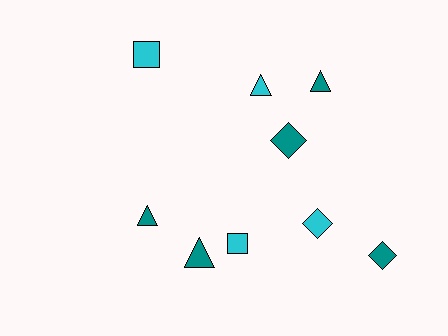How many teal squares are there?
There are no teal squares.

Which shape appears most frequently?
Triangle, with 4 objects.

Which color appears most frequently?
Teal, with 5 objects.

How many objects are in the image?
There are 9 objects.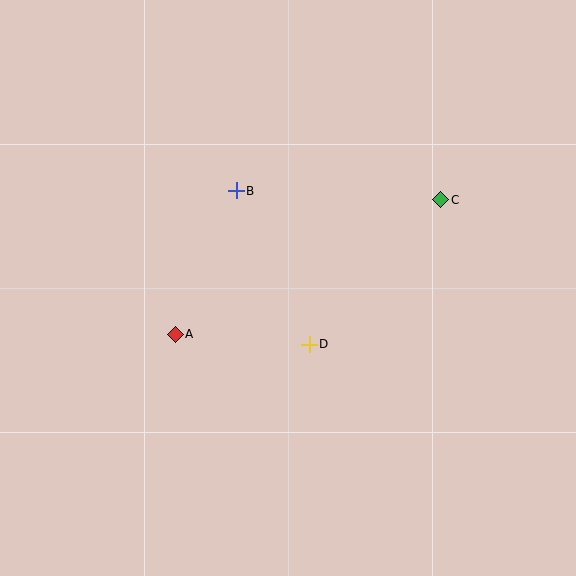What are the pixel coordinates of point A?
Point A is at (175, 334).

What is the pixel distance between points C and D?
The distance between C and D is 196 pixels.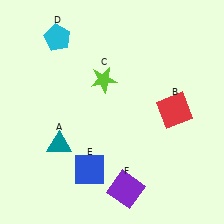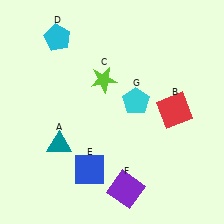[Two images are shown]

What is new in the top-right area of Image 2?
A cyan pentagon (G) was added in the top-right area of Image 2.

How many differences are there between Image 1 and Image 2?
There is 1 difference between the two images.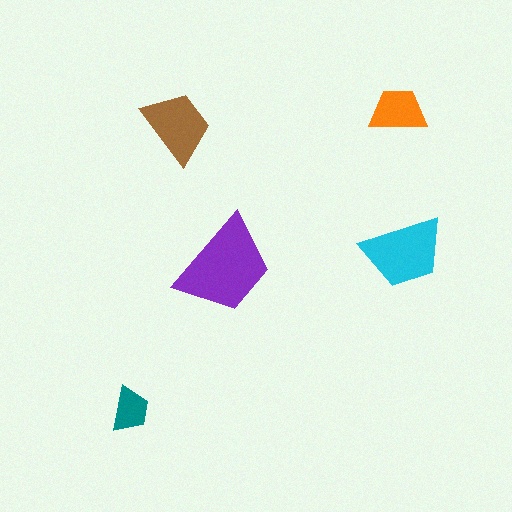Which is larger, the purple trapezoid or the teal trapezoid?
The purple one.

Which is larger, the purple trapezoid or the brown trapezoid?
The purple one.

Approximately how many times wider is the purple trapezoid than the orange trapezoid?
About 1.5 times wider.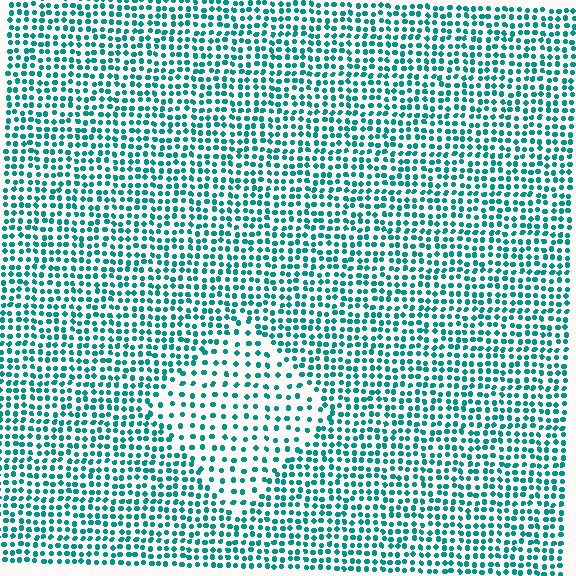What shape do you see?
I see a diamond.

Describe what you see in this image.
The image contains small teal elements arranged at two different densities. A diamond-shaped region is visible where the elements are less densely packed than the surrounding area.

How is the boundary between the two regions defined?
The boundary is defined by a change in element density (approximately 1.9x ratio). All elements are the same color, size, and shape.